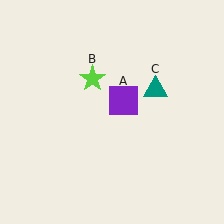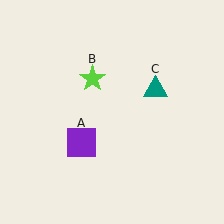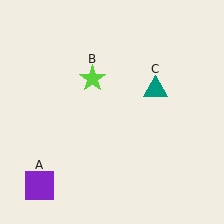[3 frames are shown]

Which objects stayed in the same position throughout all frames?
Lime star (object B) and teal triangle (object C) remained stationary.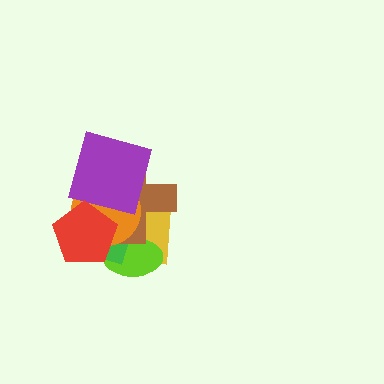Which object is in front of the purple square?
The red pentagon is in front of the purple square.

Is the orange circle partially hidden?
Yes, it is partially covered by another shape.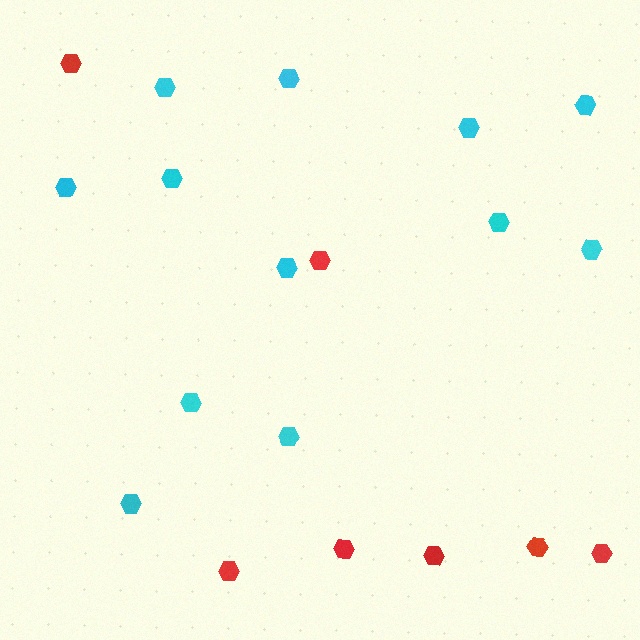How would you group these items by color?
There are 2 groups: one group of red hexagons (7) and one group of cyan hexagons (12).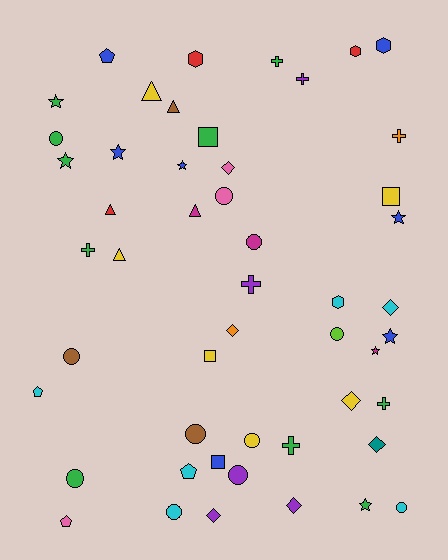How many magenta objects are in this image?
There are 3 magenta objects.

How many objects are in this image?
There are 50 objects.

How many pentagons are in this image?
There are 4 pentagons.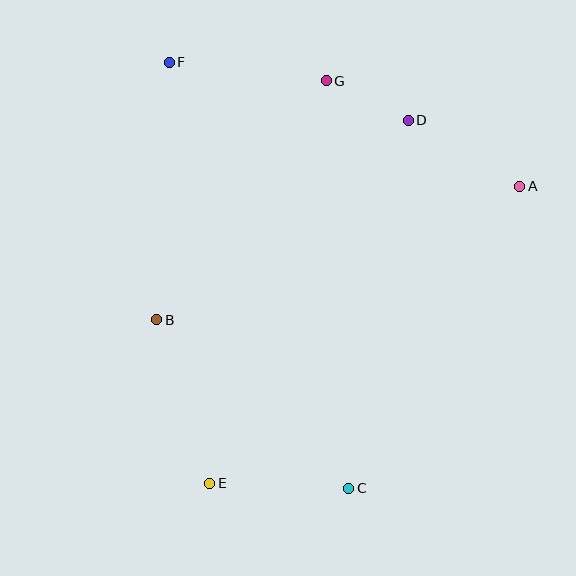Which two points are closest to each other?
Points D and G are closest to each other.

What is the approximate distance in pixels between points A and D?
The distance between A and D is approximately 130 pixels.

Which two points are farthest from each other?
Points C and F are farthest from each other.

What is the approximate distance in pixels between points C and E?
The distance between C and E is approximately 139 pixels.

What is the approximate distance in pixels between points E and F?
The distance between E and F is approximately 423 pixels.